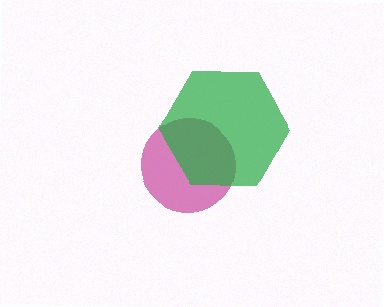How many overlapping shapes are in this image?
There are 2 overlapping shapes in the image.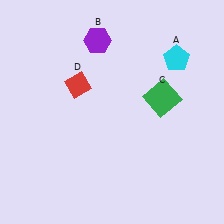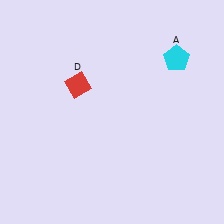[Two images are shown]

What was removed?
The purple hexagon (B), the green square (C) were removed in Image 2.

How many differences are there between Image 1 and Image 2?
There are 2 differences between the two images.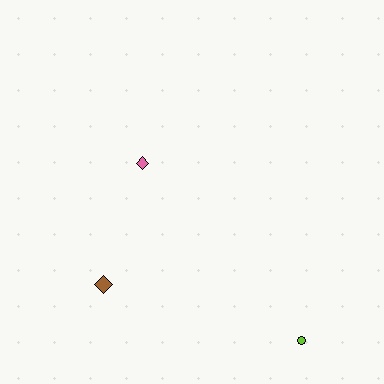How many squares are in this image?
There are no squares.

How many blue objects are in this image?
There are no blue objects.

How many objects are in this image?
There are 3 objects.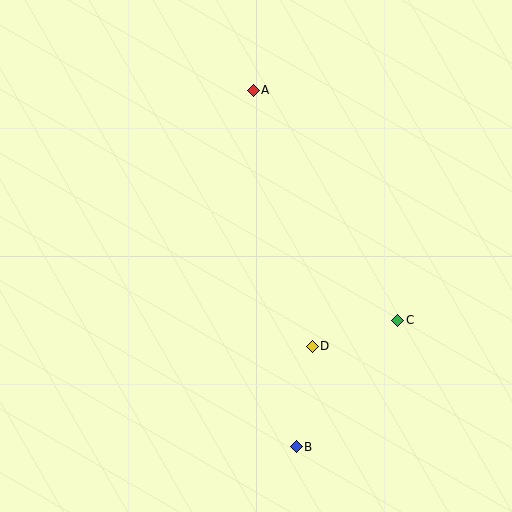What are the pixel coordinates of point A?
Point A is at (253, 90).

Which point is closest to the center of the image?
Point D at (312, 346) is closest to the center.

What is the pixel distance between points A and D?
The distance between A and D is 263 pixels.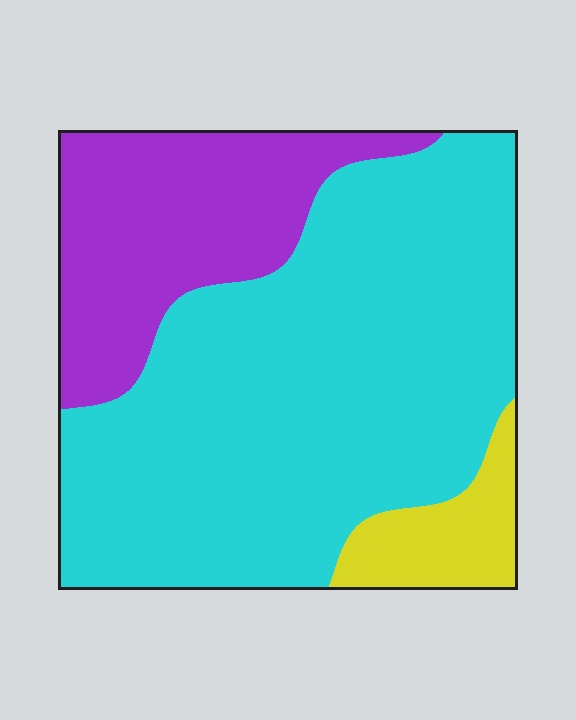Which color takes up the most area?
Cyan, at roughly 65%.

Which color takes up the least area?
Yellow, at roughly 10%.